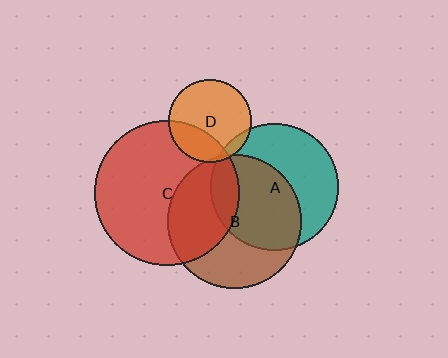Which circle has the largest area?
Circle C (red).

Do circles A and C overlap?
Yes.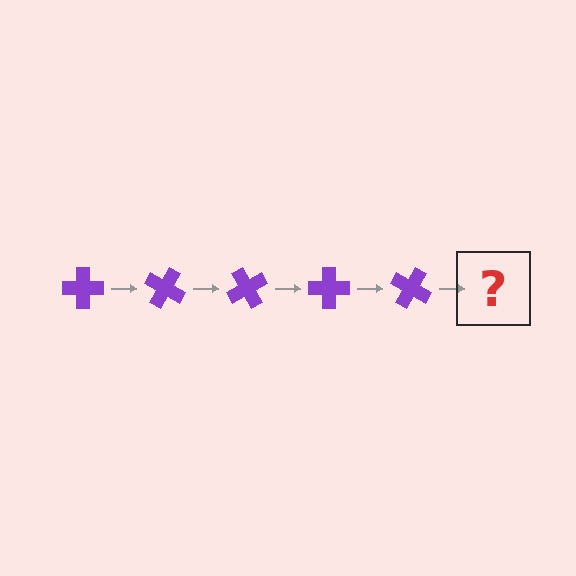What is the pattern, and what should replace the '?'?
The pattern is that the cross rotates 30 degrees each step. The '?' should be a purple cross rotated 150 degrees.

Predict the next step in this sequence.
The next step is a purple cross rotated 150 degrees.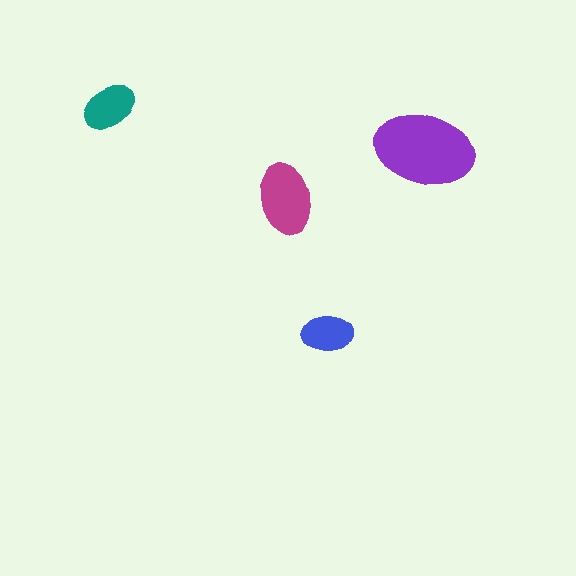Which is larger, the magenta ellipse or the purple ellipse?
The purple one.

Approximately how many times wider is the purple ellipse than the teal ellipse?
About 2 times wider.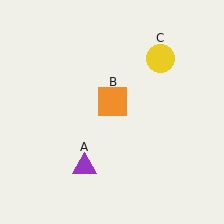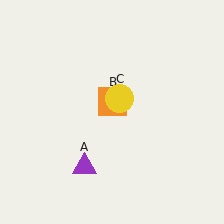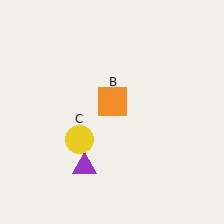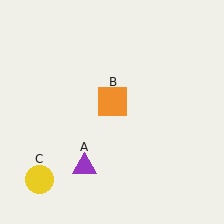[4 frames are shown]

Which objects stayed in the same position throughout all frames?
Purple triangle (object A) and orange square (object B) remained stationary.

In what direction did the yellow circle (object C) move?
The yellow circle (object C) moved down and to the left.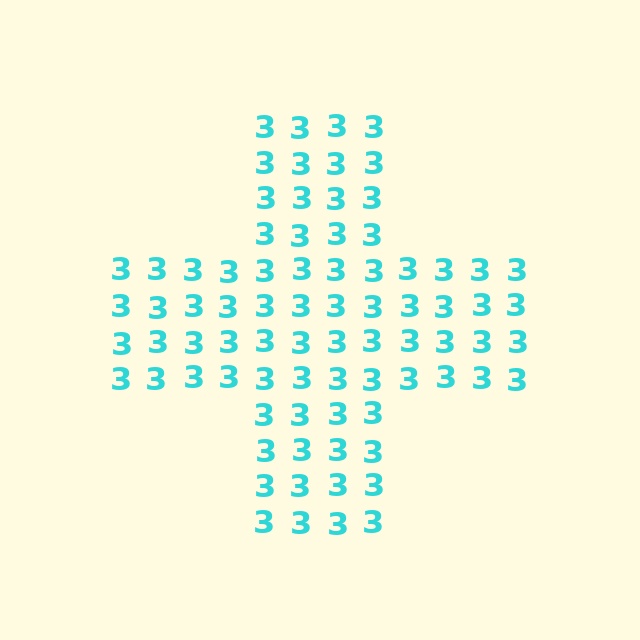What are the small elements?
The small elements are digit 3's.